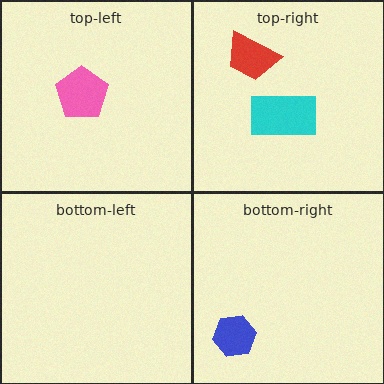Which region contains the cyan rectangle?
The top-right region.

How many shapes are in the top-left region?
1.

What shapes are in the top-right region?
The red trapezoid, the cyan rectangle.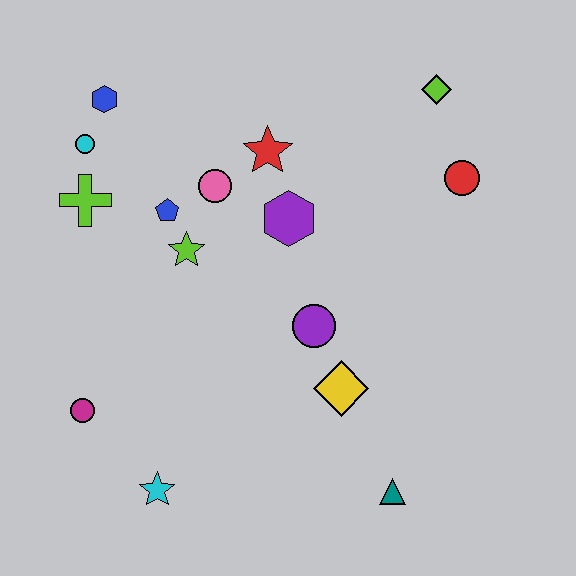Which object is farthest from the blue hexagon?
The teal triangle is farthest from the blue hexagon.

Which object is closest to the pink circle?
The blue pentagon is closest to the pink circle.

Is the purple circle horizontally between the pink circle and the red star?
No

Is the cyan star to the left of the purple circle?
Yes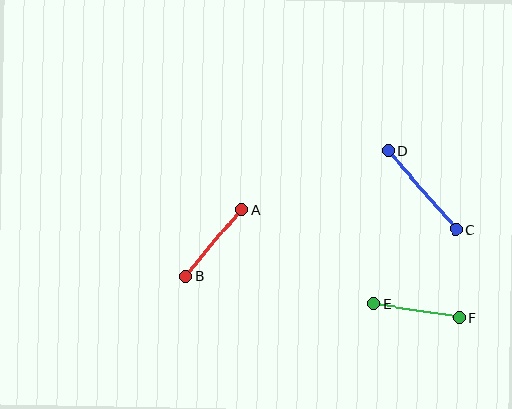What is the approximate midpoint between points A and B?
The midpoint is at approximately (214, 243) pixels.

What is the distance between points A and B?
The distance is approximately 87 pixels.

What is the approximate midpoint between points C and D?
The midpoint is at approximately (422, 190) pixels.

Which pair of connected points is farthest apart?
Points C and D are farthest apart.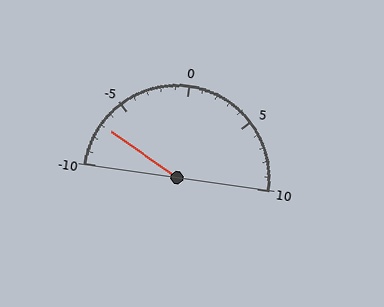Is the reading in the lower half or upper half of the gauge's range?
The reading is in the lower half of the range (-10 to 10).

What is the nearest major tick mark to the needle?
The nearest major tick mark is -5.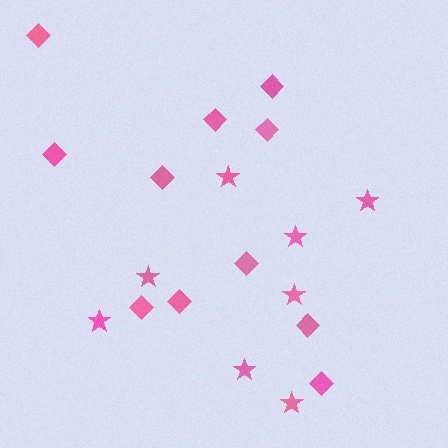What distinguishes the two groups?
There are 2 groups: one group of stars (8) and one group of diamonds (11).